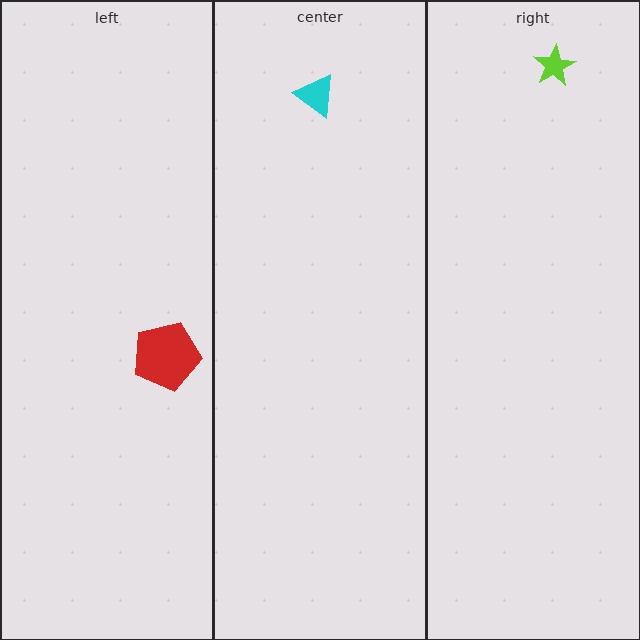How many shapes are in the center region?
1.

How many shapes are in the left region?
1.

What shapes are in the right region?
The lime star.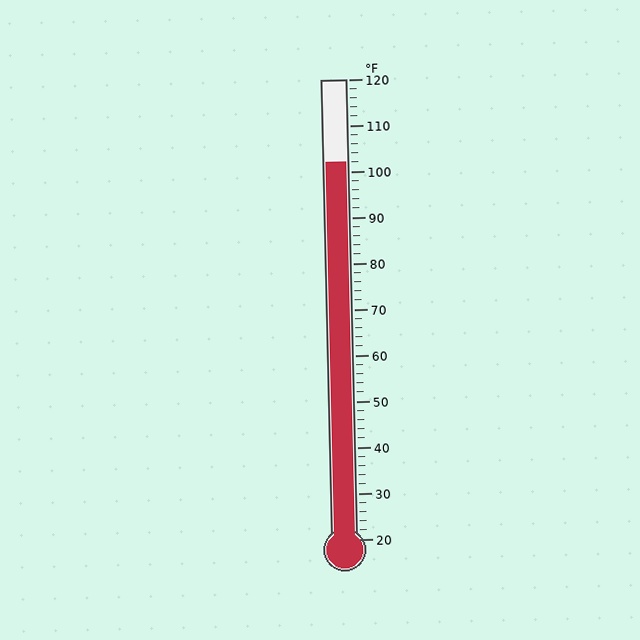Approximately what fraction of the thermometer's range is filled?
The thermometer is filled to approximately 80% of its range.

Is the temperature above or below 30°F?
The temperature is above 30°F.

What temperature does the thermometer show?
The thermometer shows approximately 102°F.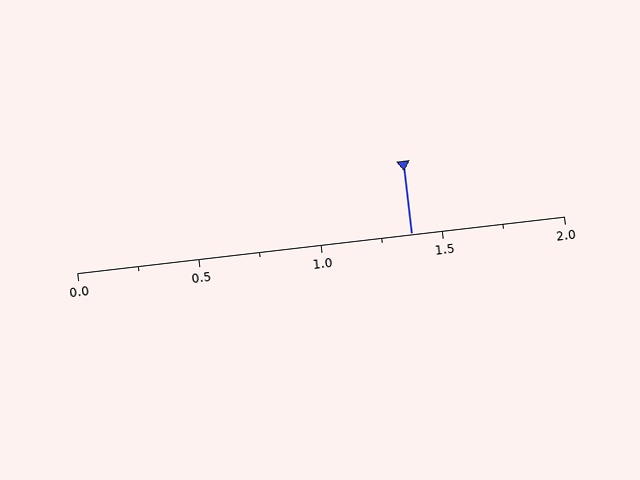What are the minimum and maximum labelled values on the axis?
The axis runs from 0.0 to 2.0.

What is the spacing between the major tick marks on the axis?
The major ticks are spaced 0.5 apart.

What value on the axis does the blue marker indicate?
The marker indicates approximately 1.38.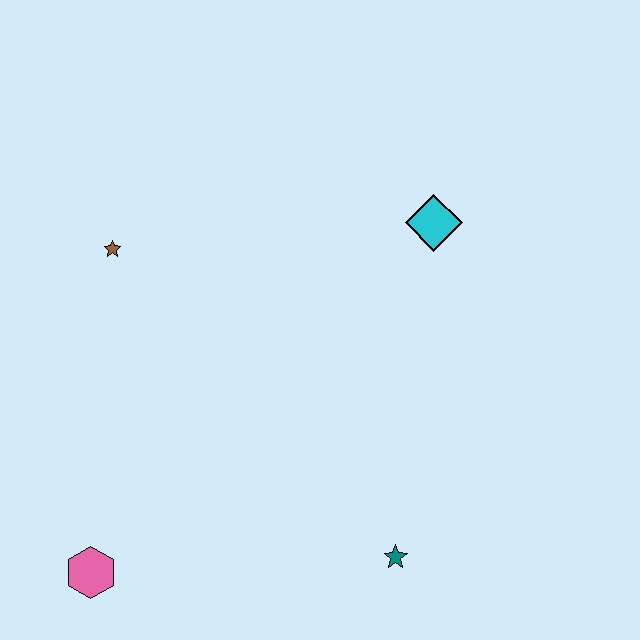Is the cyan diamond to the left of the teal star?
No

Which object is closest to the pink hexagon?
The teal star is closest to the pink hexagon.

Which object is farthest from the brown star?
The teal star is farthest from the brown star.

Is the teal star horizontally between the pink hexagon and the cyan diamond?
Yes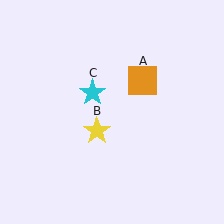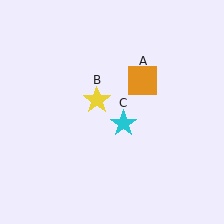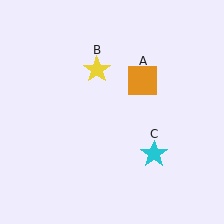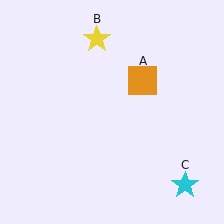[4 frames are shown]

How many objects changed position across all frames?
2 objects changed position: yellow star (object B), cyan star (object C).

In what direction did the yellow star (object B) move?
The yellow star (object B) moved up.